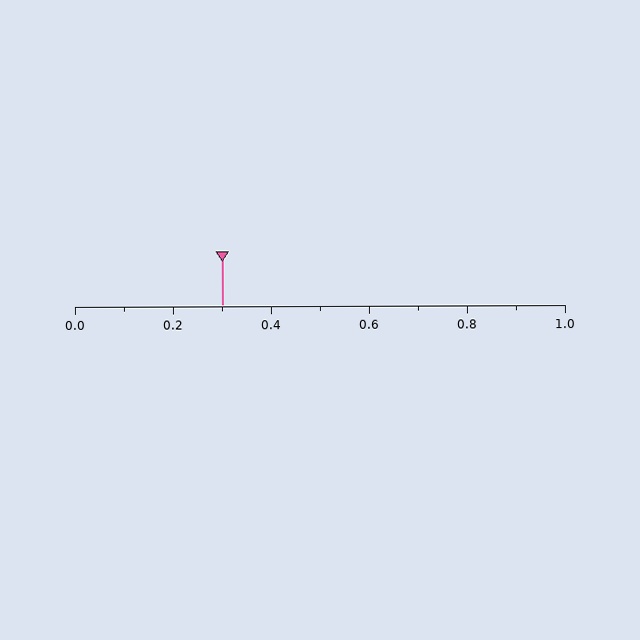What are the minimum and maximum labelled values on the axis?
The axis runs from 0.0 to 1.0.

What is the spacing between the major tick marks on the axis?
The major ticks are spaced 0.2 apart.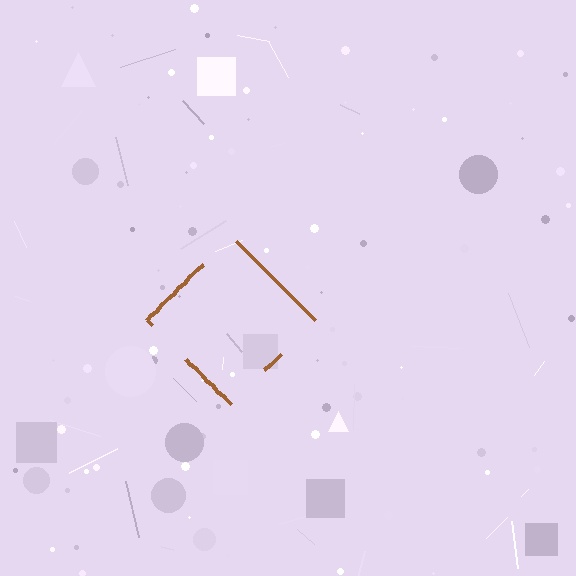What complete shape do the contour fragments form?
The contour fragments form a diamond.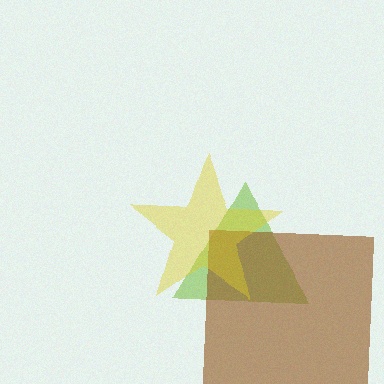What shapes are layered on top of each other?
The layered shapes are: a lime triangle, a brown square, a yellow star.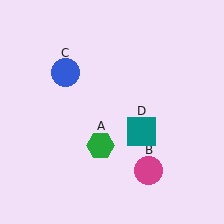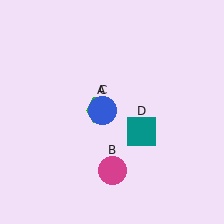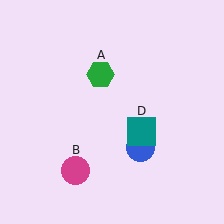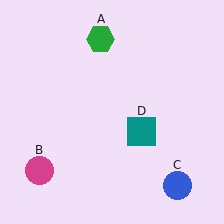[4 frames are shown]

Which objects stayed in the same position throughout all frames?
Teal square (object D) remained stationary.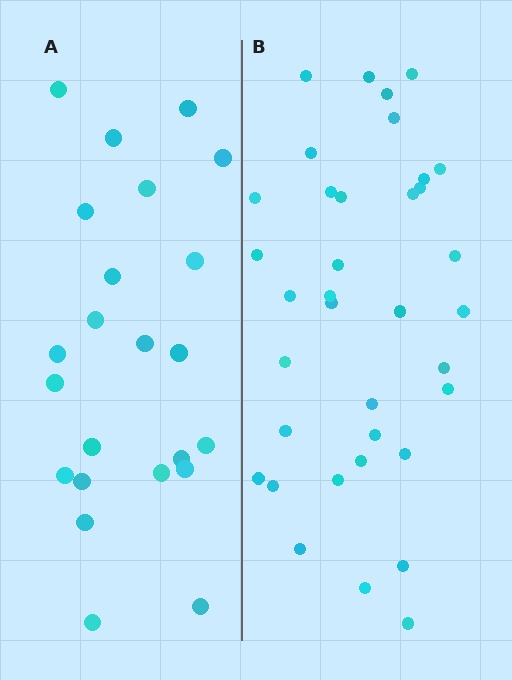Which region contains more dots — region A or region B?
Region B (the right region) has more dots.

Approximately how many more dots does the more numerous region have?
Region B has approximately 15 more dots than region A.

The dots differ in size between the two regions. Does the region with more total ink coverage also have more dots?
No. Region A has more total ink coverage because its dots are larger, but region B actually contains more individual dots. Total area can be misleading — the number of items is what matters here.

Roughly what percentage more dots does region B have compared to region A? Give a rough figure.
About 55% more.